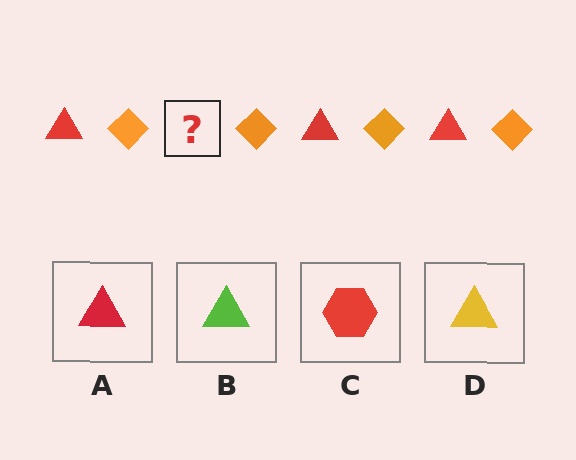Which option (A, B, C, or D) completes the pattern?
A.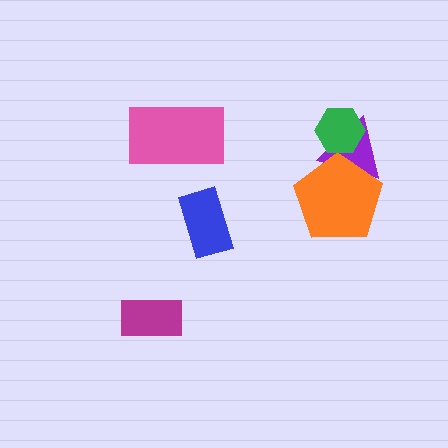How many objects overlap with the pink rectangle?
0 objects overlap with the pink rectangle.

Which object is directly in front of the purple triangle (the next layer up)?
The orange pentagon is directly in front of the purple triangle.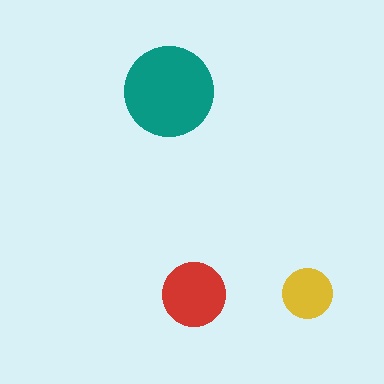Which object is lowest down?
The red circle is bottommost.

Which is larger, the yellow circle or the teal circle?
The teal one.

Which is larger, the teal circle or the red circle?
The teal one.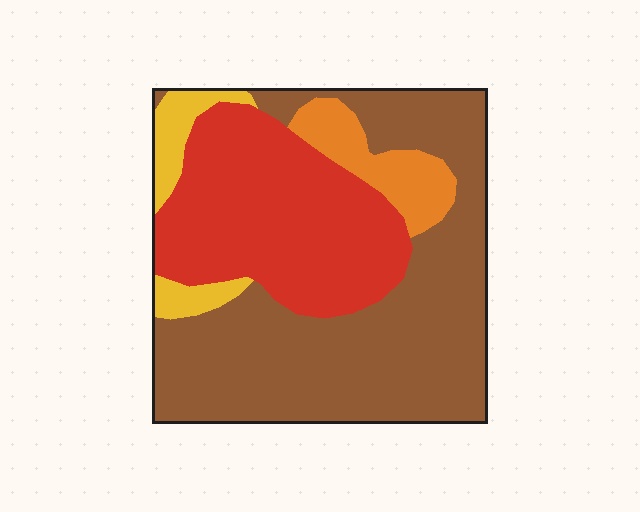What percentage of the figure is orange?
Orange covers roughly 10% of the figure.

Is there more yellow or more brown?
Brown.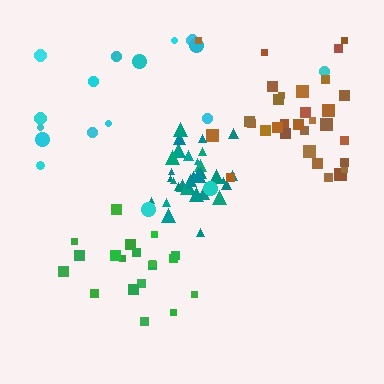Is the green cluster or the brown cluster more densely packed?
Green.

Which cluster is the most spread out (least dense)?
Cyan.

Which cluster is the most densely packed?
Teal.